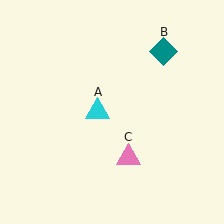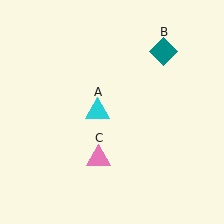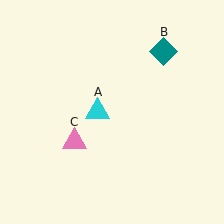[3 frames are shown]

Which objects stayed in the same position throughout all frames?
Cyan triangle (object A) and teal diamond (object B) remained stationary.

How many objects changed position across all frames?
1 object changed position: pink triangle (object C).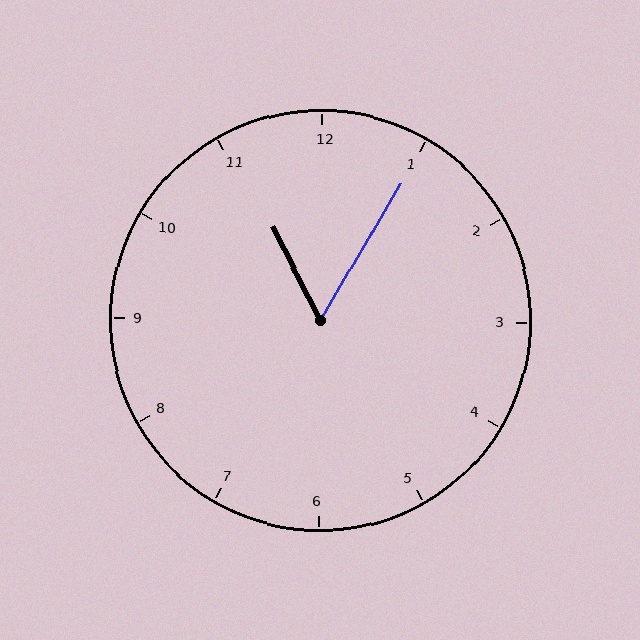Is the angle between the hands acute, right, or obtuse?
It is acute.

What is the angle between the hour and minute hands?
Approximately 58 degrees.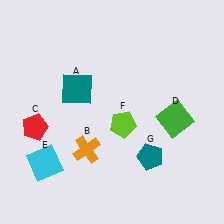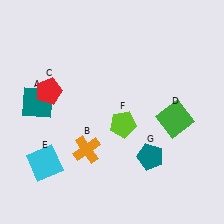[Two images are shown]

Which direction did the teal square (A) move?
The teal square (A) moved left.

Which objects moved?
The objects that moved are: the teal square (A), the red pentagon (C).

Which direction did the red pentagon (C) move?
The red pentagon (C) moved up.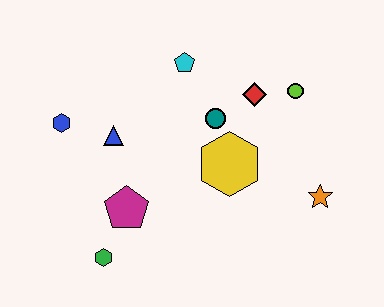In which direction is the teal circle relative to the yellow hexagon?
The teal circle is above the yellow hexagon.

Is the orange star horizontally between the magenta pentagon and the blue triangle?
No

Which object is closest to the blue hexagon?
The blue triangle is closest to the blue hexagon.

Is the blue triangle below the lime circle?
Yes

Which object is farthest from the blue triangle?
The orange star is farthest from the blue triangle.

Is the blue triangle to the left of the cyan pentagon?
Yes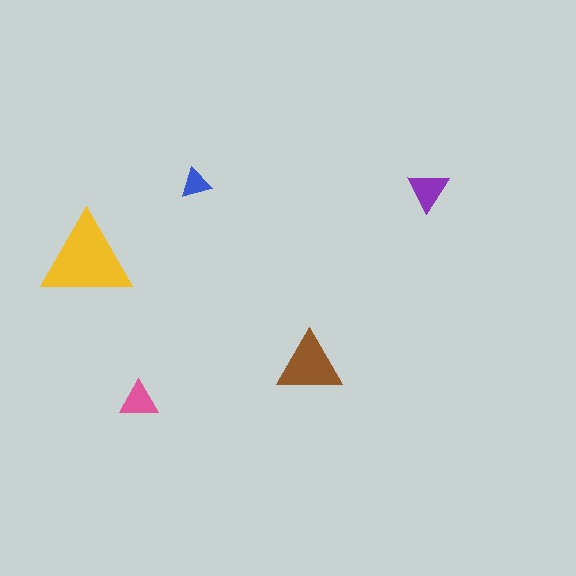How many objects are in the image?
There are 5 objects in the image.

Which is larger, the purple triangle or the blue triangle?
The purple one.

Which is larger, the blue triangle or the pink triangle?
The pink one.